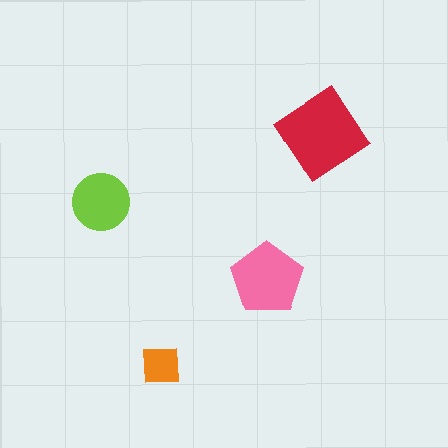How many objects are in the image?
There are 4 objects in the image.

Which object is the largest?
The red diamond.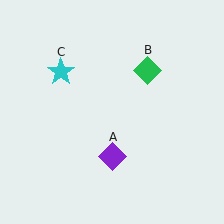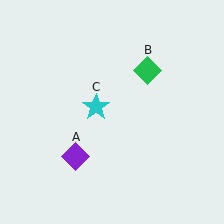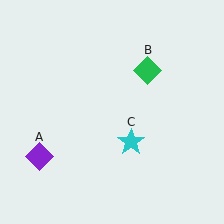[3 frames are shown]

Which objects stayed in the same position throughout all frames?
Green diamond (object B) remained stationary.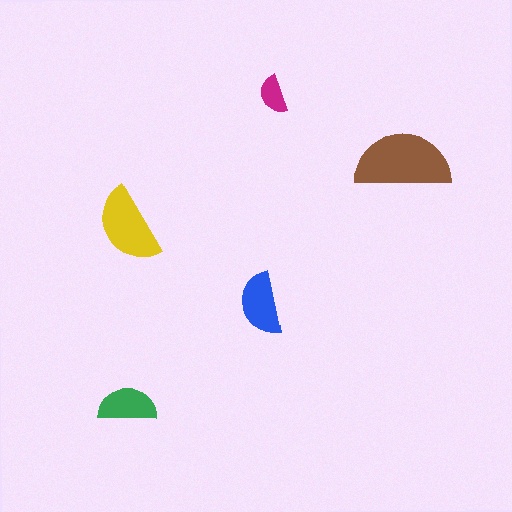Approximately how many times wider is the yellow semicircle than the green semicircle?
About 1.5 times wider.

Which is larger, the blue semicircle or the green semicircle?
The blue one.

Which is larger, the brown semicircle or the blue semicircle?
The brown one.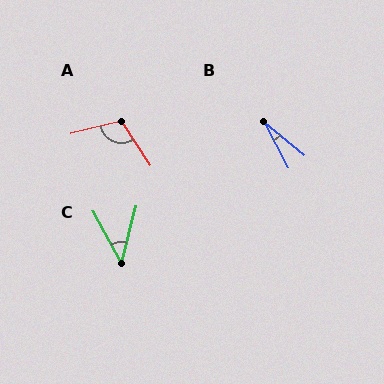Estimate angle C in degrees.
Approximately 42 degrees.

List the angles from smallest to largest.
B (23°), C (42°), A (110°).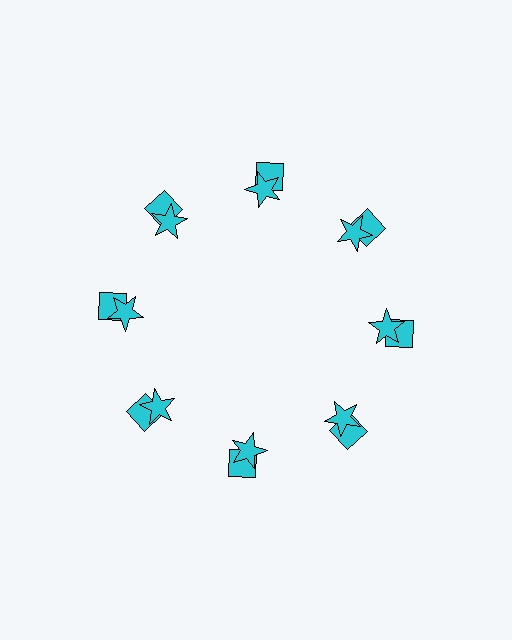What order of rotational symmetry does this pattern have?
This pattern has 8-fold rotational symmetry.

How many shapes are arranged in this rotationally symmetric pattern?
There are 16 shapes, arranged in 8 groups of 2.